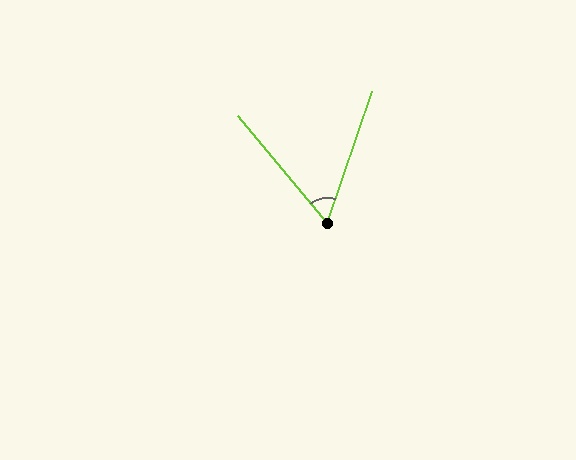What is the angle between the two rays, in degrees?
Approximately 58 degrees.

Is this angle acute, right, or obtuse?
It is acute.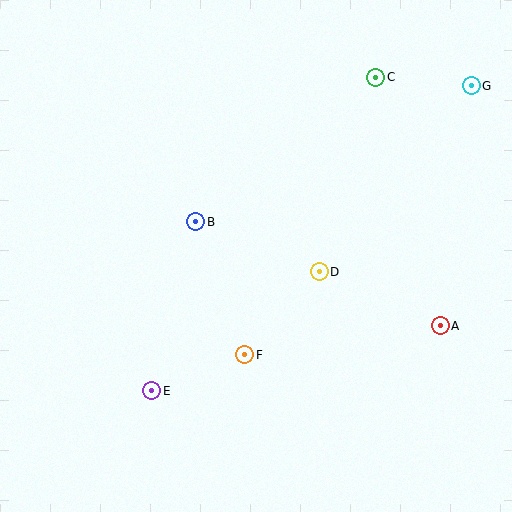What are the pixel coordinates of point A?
Point A is at (440, 326).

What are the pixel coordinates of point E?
Point E is at (152, 391).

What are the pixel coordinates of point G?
Point G is at (471, 86).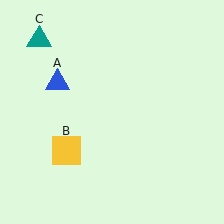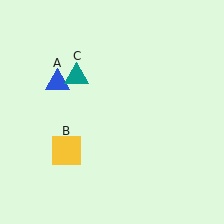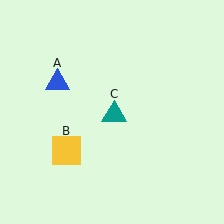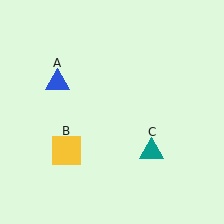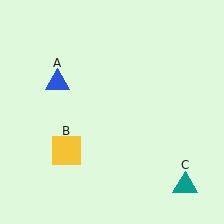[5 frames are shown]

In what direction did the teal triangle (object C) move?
The teal triangle (object C) moved down and to the right.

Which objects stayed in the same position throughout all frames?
Blue triangle (object A) and yellow square (object B) remained stationary.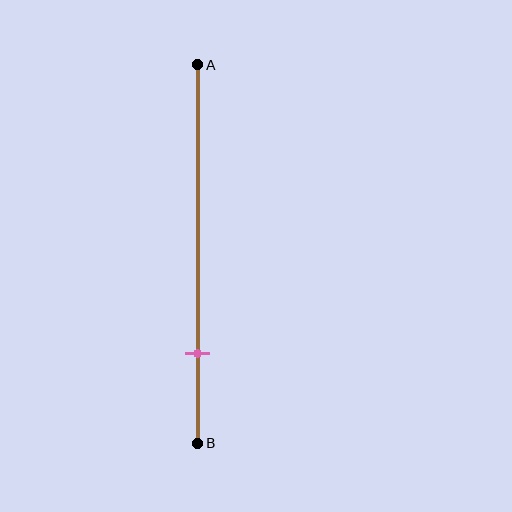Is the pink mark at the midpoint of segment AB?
No, the mark is at about 75% from A, not at the 50% midpoint.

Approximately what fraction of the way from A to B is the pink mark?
The pink mark is approximately 75% of the way from A to B.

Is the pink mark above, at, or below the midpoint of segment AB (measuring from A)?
The pink mark is below the midpoint of segment AB.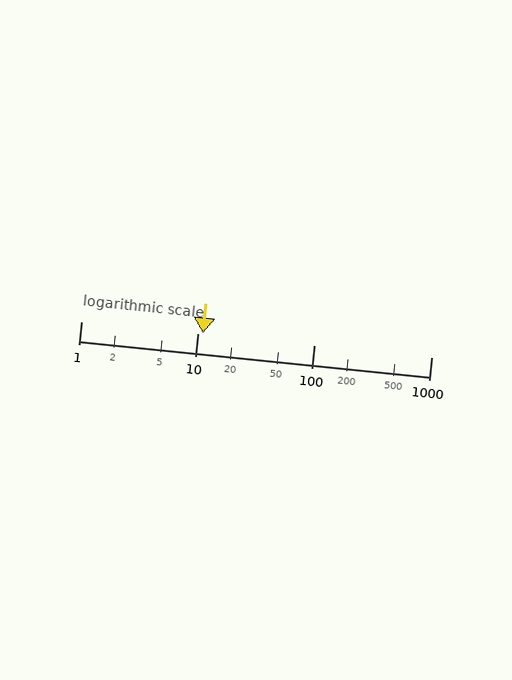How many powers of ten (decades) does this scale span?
The scale spans 3 decades, from 1 to 1000.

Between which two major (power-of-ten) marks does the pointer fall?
The pointer is between 10 and 100.